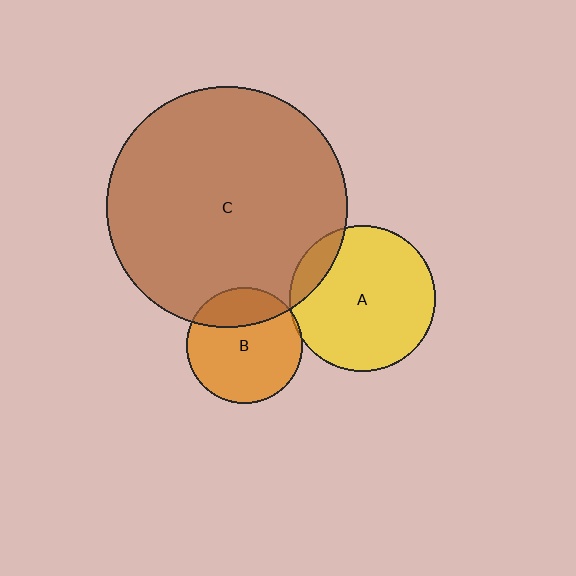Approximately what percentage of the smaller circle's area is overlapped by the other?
Approximately 25%.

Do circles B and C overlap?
Yes.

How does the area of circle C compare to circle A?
Approximately 2.7 times.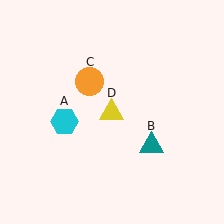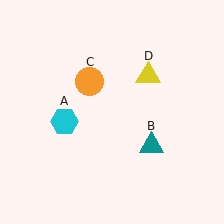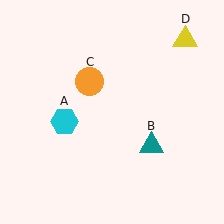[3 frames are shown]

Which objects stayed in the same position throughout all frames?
Cyan hexagon (object A) and teal triangle (object B) and orange circle (object C) remained stationary.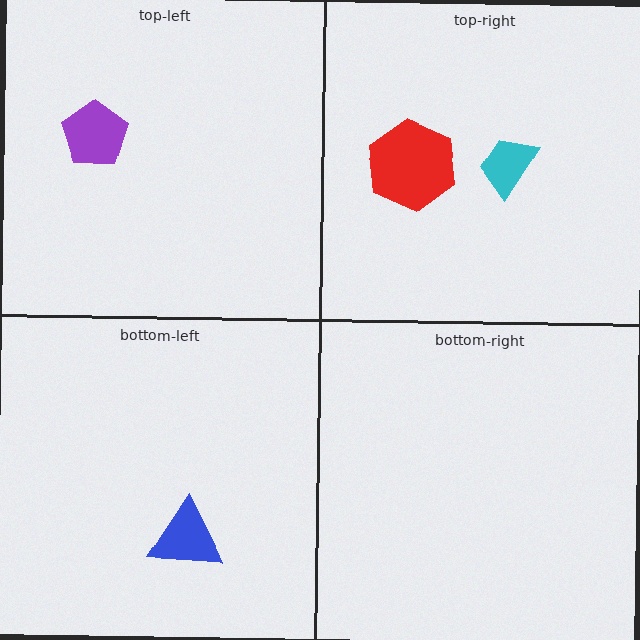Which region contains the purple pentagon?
The top-left region.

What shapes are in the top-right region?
The red hexagon, the cyan trapezoid.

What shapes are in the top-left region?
The purple pentagon.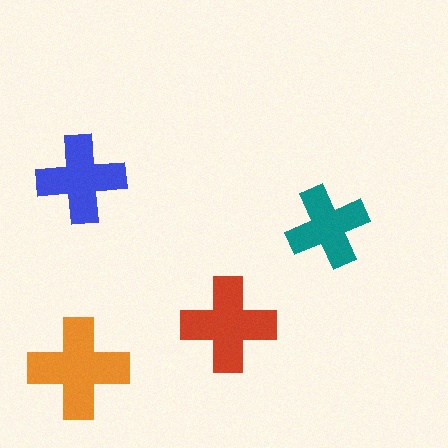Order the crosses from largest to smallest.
the orange one, the red one, the blue one, the teal one.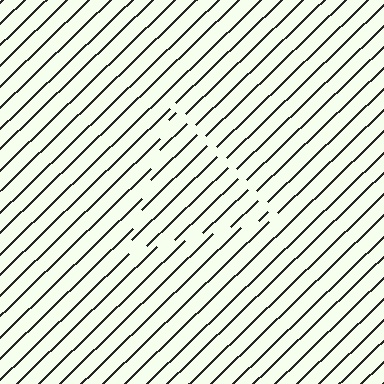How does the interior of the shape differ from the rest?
The interior of the shape contains the same grating, shifted by half a period — the contour is defined by the phase discontinuity where line-ends from the inner and outer gratings abut.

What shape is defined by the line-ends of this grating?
An illusory triangle. The interior of the shape contains the same grating, shifted by half a period — the contour is defined by the phase discontinuity where line-ends from the inner and outer gratings abut.